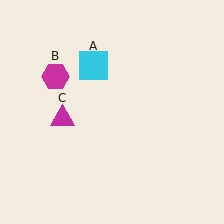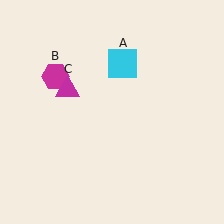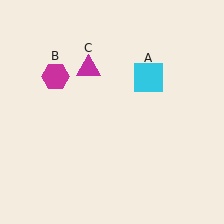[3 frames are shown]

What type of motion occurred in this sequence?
The cyan square (object A), magenta triangle (object C) rotated clockwise around the center of the scene.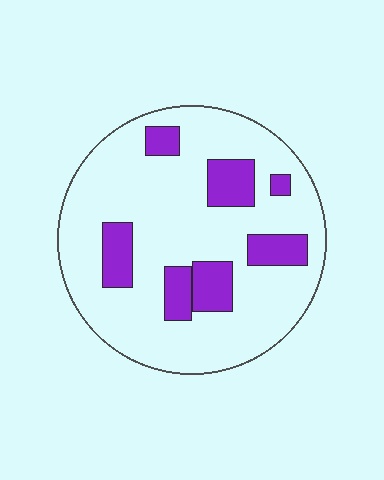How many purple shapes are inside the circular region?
7.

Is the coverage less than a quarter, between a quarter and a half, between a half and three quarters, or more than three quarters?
Less than a quarter.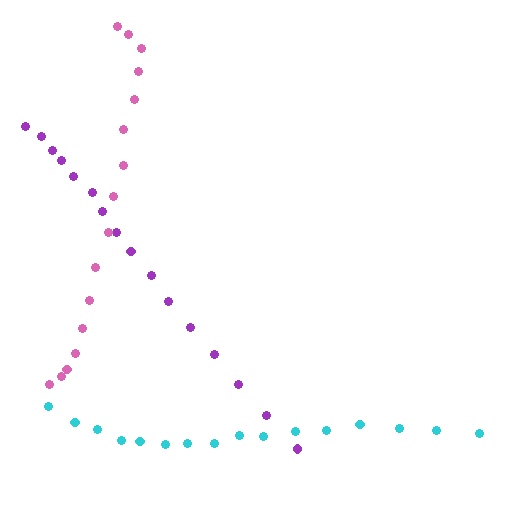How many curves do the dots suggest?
There are 3 distinct paths.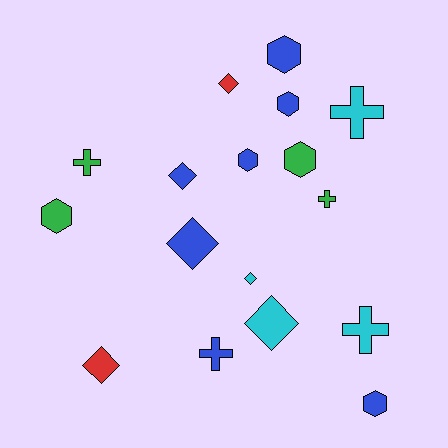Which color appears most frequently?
Blue, with 7 objects.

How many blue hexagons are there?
There are 4 blue hexagons.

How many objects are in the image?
There are 17 objects.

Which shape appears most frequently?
Hexagon, with 6 objects.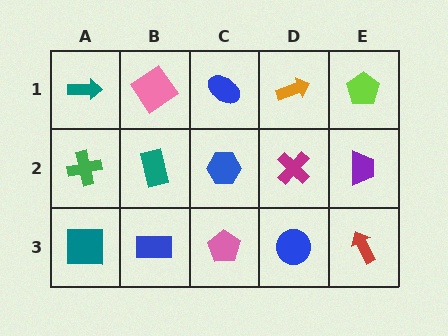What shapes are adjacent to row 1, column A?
A green cross (row 2, column A), a pink diamond (row 1, column B).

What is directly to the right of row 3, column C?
A blue circle.